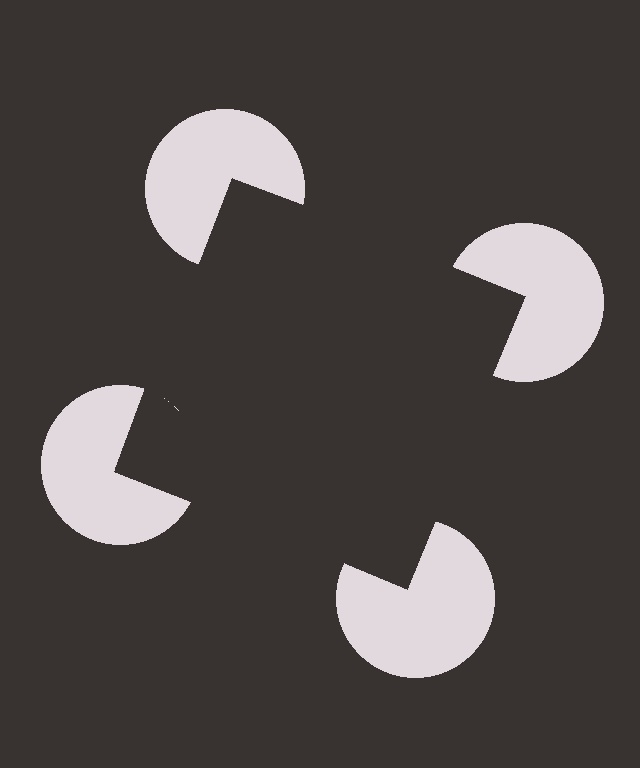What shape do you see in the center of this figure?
An illusory square — its edges are inferred from the aligned wedge cuts in the pac-man discs, not physically drawn.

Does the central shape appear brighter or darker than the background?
It typically appears slightly darker than the background, even though no actual brightness change is drawn.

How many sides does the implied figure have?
4 sides.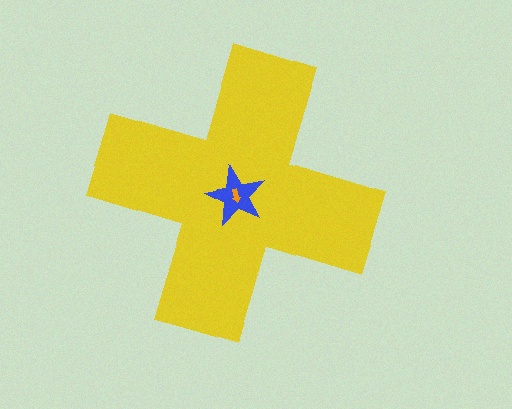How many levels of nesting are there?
3.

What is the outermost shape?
The yellow cross.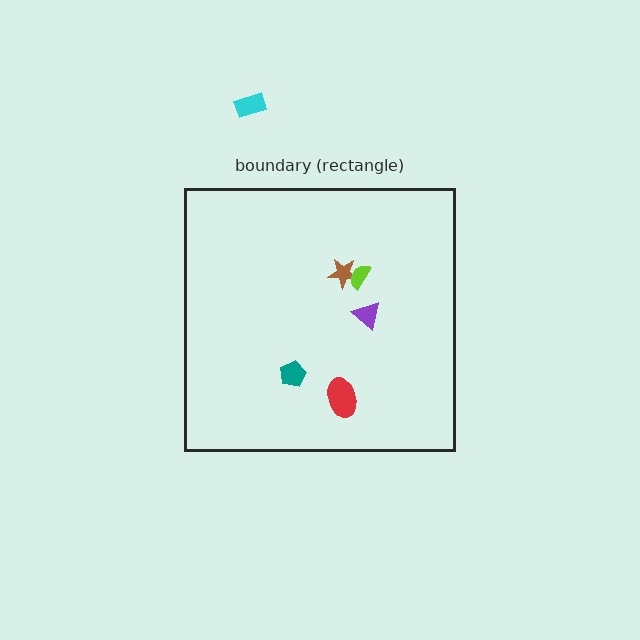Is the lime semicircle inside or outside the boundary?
Inside.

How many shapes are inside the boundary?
5 inside, 1 outside.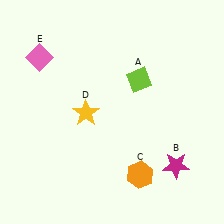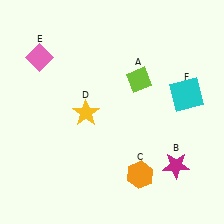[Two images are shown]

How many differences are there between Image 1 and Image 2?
There is 1 difference between the two images.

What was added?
A cyan square (F) was added in Image 2.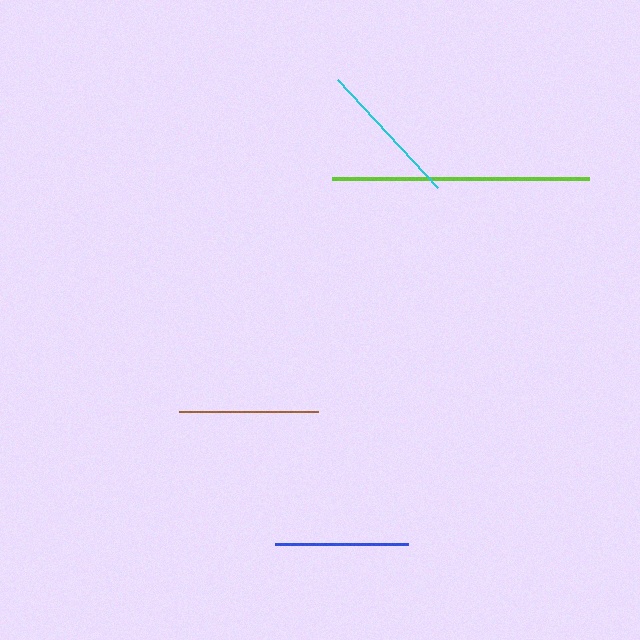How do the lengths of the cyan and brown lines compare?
The cyan and brown lines are approximately the same length.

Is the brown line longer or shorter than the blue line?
The brown line is longer than the blue line.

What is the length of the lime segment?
The lime segment is approximately 258 pixels long.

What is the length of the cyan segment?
The cyan segment is approximately 147 pixels long.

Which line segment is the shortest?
The blue line is the shortest at approximately 133 pixels.